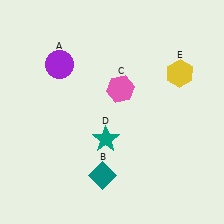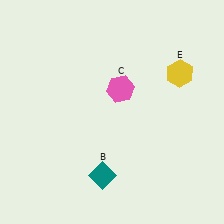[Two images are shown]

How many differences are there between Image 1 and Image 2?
There are 2 differences between the two images.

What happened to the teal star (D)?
The teal star (D) was removed in Image 2. It was in the bottom-left area of Image 1.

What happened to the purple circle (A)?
The purple circle (A) was removed in Image 2. It was in the top-left area of Image 1.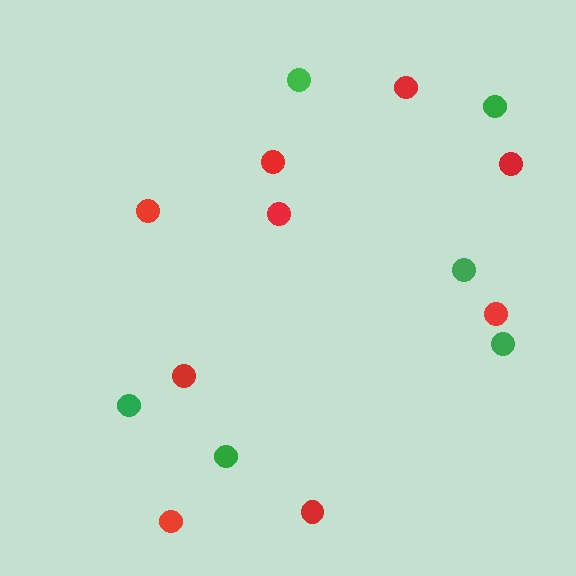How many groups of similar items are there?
There are 2 groups: one group of green circles (6) and one group of red circles (9).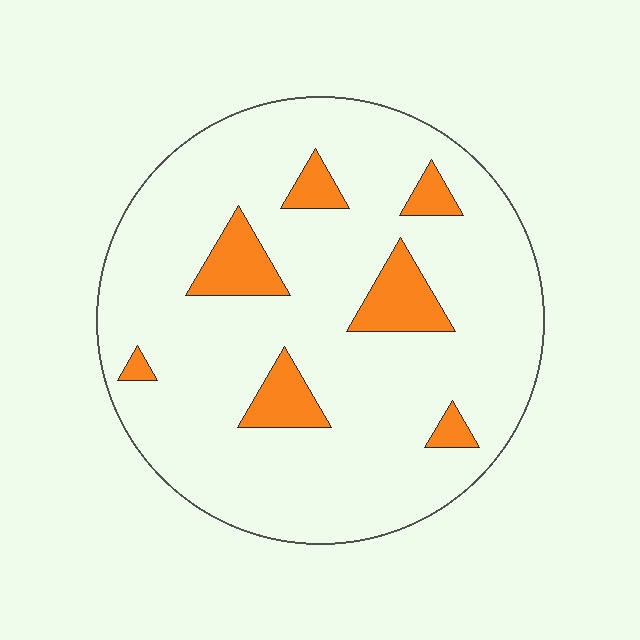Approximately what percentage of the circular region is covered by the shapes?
Approximately 15%.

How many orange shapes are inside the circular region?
7.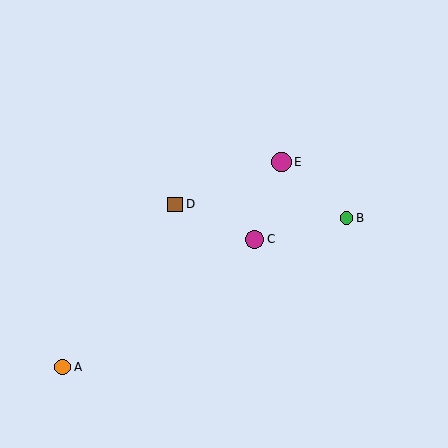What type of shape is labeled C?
Shape C is a magenta circle.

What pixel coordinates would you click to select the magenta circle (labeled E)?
Click at (281, 162) to select the magenta circle E.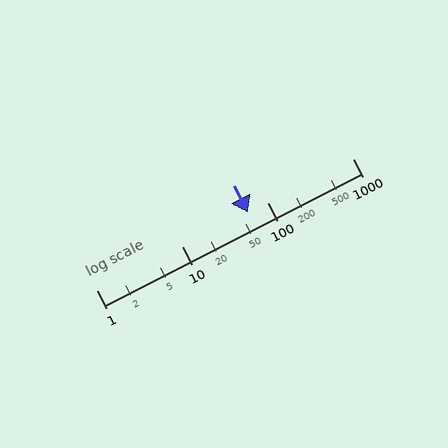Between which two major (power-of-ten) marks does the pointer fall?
The pointer is between 10 and 100.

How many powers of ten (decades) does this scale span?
The scale spans 3 decades, from 1 to 1000.